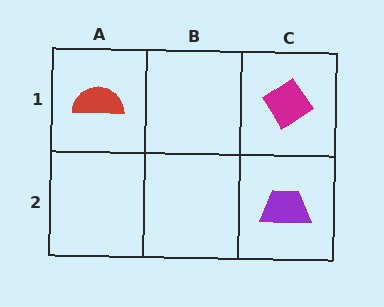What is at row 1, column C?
A magenta diamond.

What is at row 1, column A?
A red semicircle.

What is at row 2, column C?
A purple trapezoid.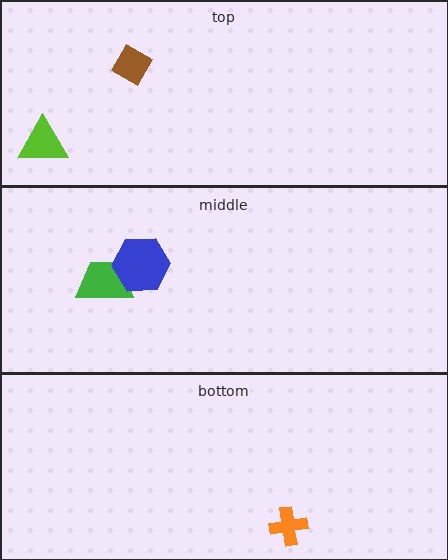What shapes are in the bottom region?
The orange cross.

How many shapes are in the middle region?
2.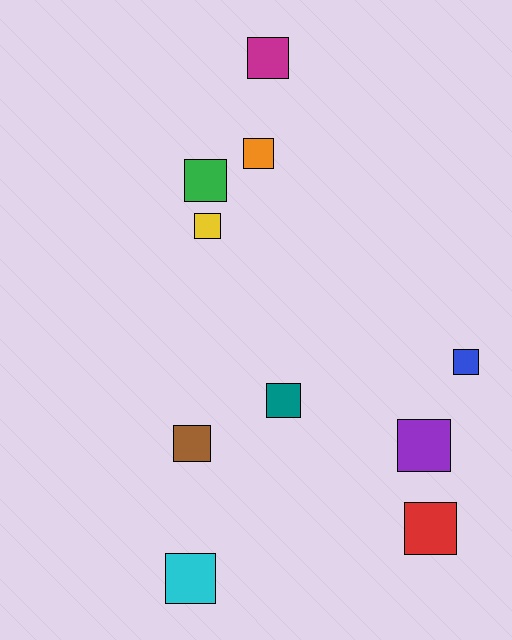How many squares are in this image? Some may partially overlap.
There are 10 squares.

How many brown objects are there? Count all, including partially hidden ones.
There is 1 brown object.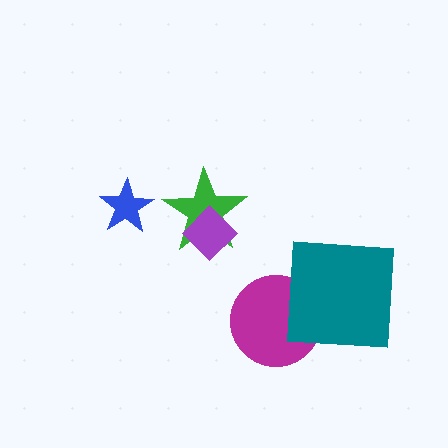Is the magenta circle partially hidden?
Yes, it is partially covered by another shape.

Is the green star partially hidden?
Yes, it is partially covered by another shape.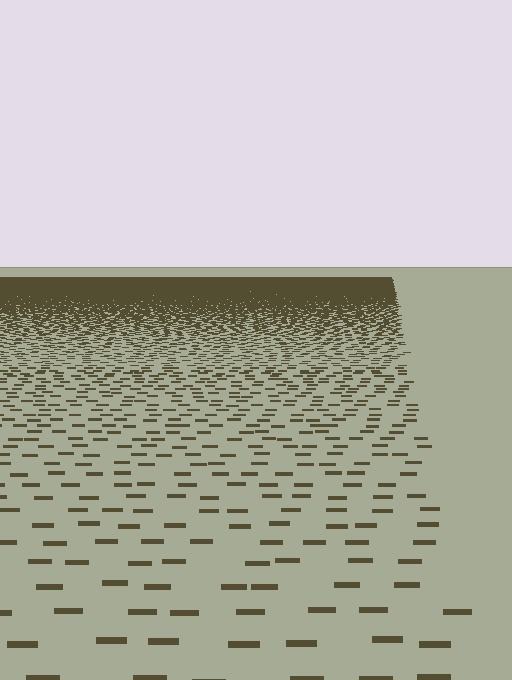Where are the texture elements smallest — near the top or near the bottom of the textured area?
Near the top.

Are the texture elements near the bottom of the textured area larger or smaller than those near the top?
Larger. Near the bottom, elements are closer to the viewer and appear at a bigger on-screen size.